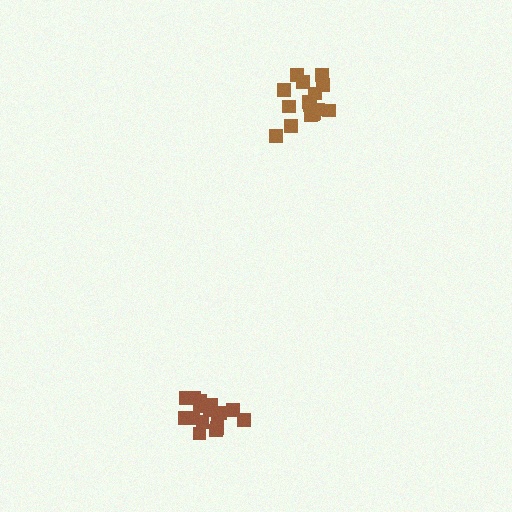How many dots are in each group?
Group 1: 16 dots, Group 2: 17 dots (33 total).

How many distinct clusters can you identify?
There are 2 distinct clusters.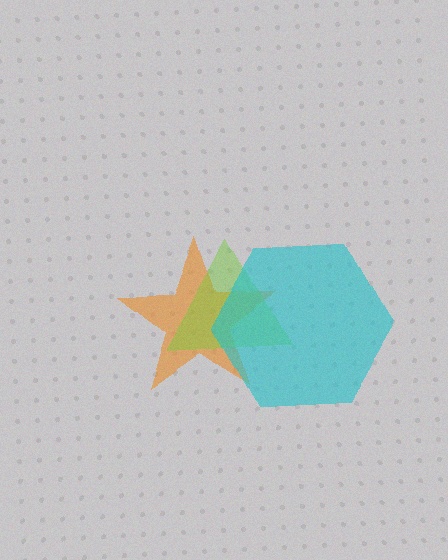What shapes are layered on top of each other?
The layered shapes are: an orange star, a lime triangle, a cyan hexagon.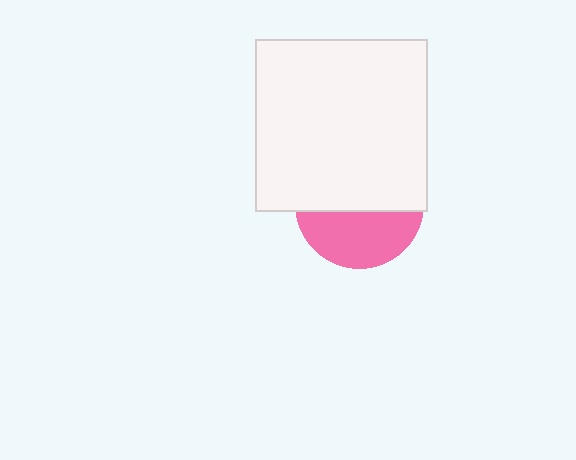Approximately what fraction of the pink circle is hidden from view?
Roughly 57% of the pink circle is hidden behind the white square.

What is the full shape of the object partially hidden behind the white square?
The partially hidden object is a pink circle.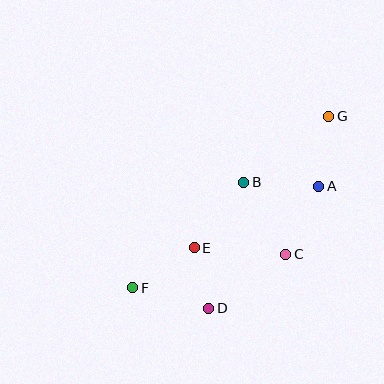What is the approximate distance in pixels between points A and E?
The distance between A and E is approximately 139 pixels.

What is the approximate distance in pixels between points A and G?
The distance between A and G is approximately 71 pixels.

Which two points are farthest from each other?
Points F and G are farthest from each other.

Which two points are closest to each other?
Points D and E are closest to each other.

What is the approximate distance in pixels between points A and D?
The distance between A and D is approximately 164 pixels.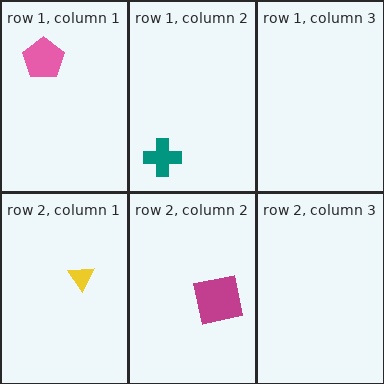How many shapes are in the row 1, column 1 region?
1.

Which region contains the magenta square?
The row 2, column 2 region.